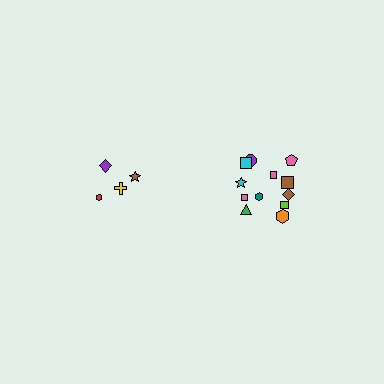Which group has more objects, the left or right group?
The right group.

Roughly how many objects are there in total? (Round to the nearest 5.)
Roughly 15 objects in total.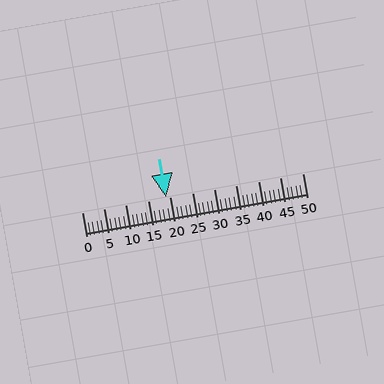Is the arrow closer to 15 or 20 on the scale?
The arrow is closer to 20.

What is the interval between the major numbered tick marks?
The major tick marks are spaced 5 units apart.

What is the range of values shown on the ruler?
The ruler shows values from 0 to 50.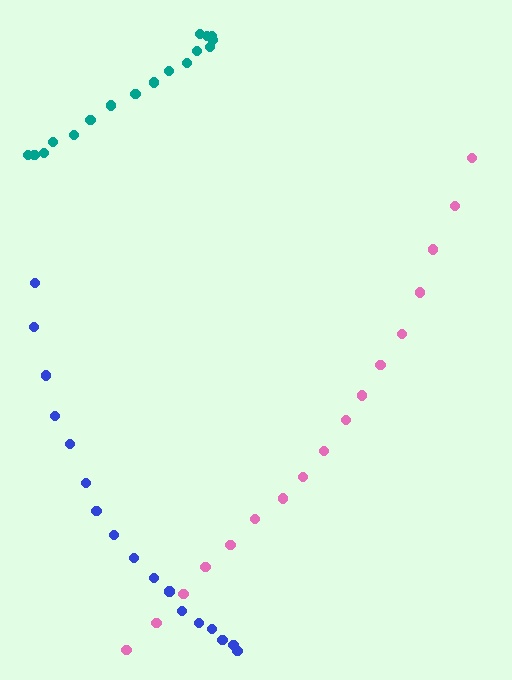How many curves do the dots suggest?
There are 3 distinct paths.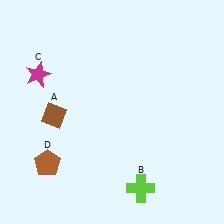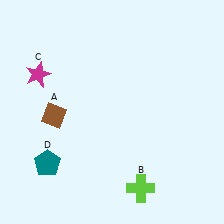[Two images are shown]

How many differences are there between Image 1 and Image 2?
There is 1 difference between the two images.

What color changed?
The pentagon (D) changed from brown in Image 1 to teal in Image 2.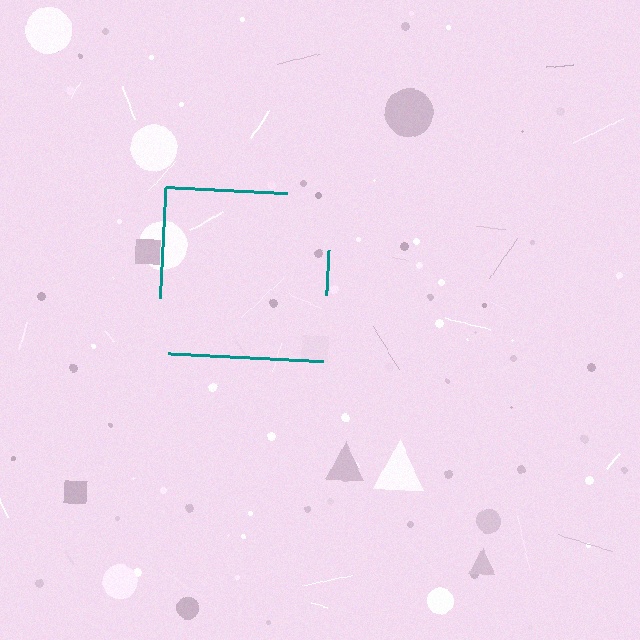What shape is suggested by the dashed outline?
The dashed outline suggests a square.